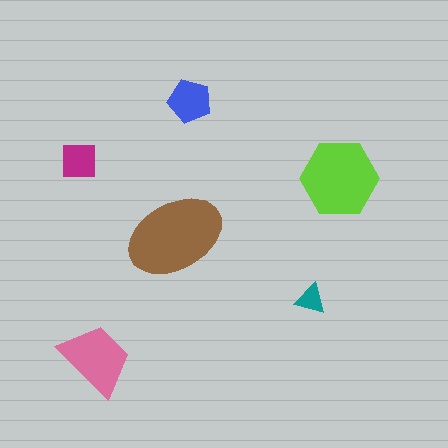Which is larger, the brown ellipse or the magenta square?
The brown ellipse.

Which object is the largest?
The brown ellipse.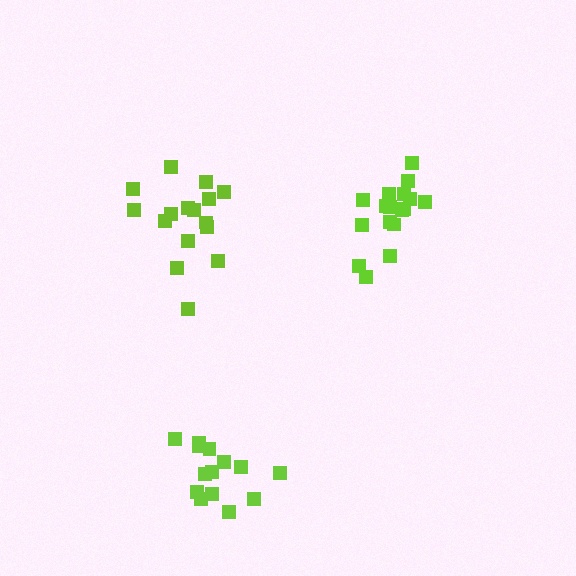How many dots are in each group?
Group 1: 14 dots, Group 2: 16 dots, Group 3: 17 dots (47 total).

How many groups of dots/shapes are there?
There are 3 groups.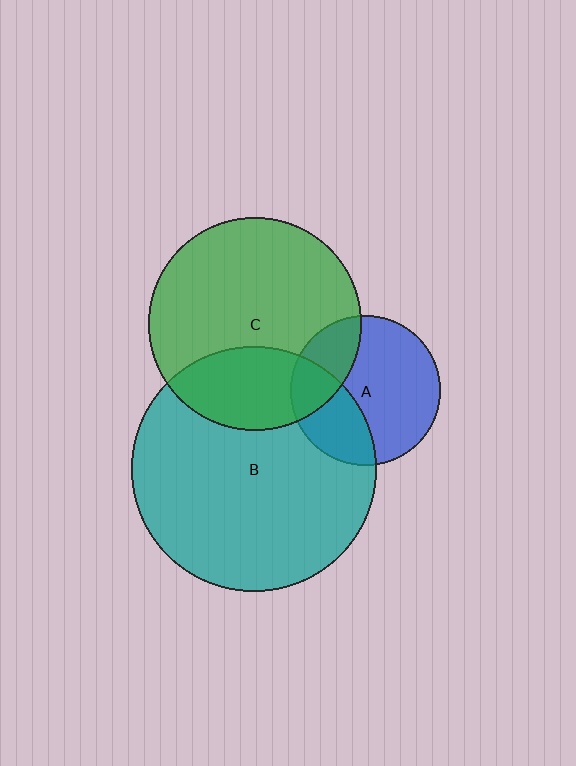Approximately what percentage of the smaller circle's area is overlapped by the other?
Approximately 35%.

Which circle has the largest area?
Circle B (teal).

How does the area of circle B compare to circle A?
Approximately 2.7 times.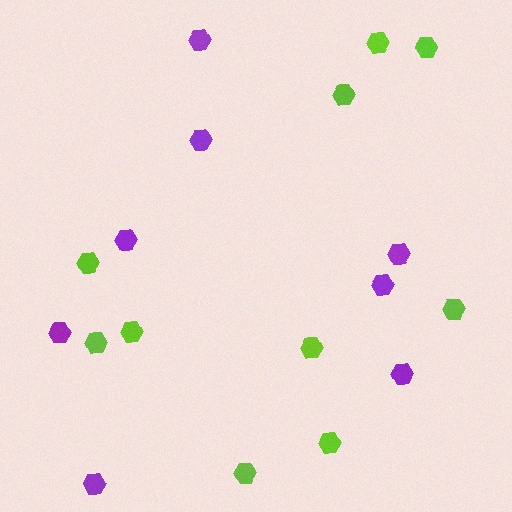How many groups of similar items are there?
There are 2 groups: one group of lime hexagons (10) and one group of purple hexagons (8).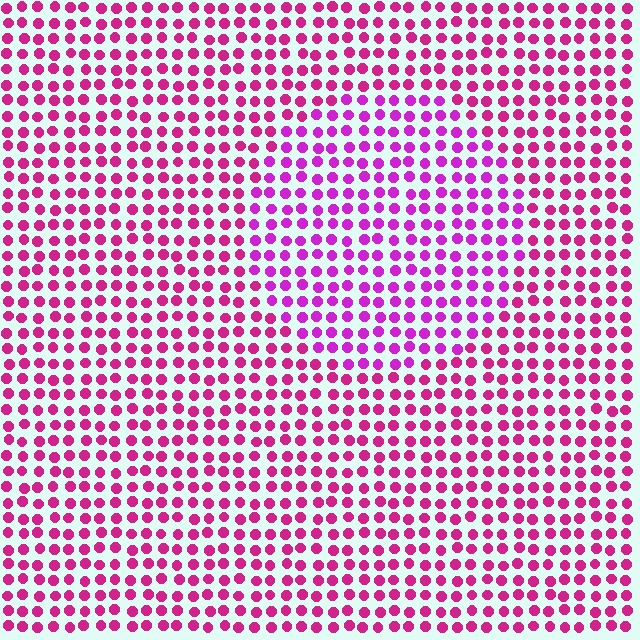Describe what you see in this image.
The image is filled with small magenta elements in a uniform arrangement. A circle-shaped region is visible where the elements are tinted to a slightly different hue, forming a subtle color boundary.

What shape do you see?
I see a circle.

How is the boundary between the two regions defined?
The boundary is defined purely by a slight shift in hue (about 24 degrees). Spacing, size, and orientation are identical on both sides.